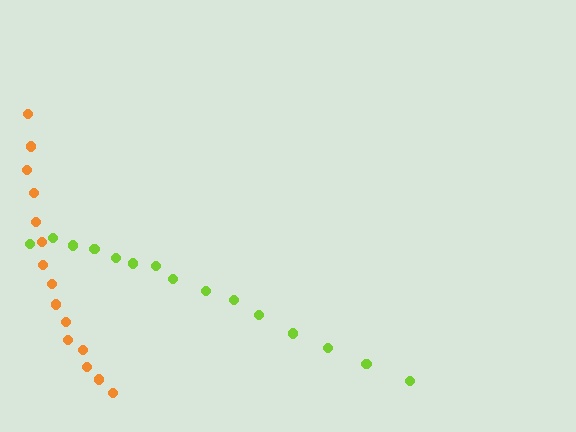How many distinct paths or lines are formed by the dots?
There are 2 distinct paths.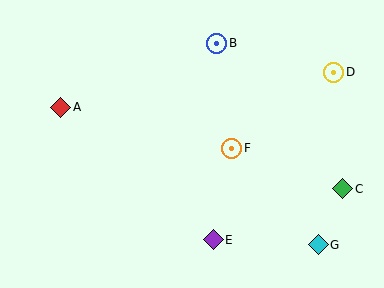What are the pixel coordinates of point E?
Point E is at (213, 240).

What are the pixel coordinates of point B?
Point B is at (217, 43).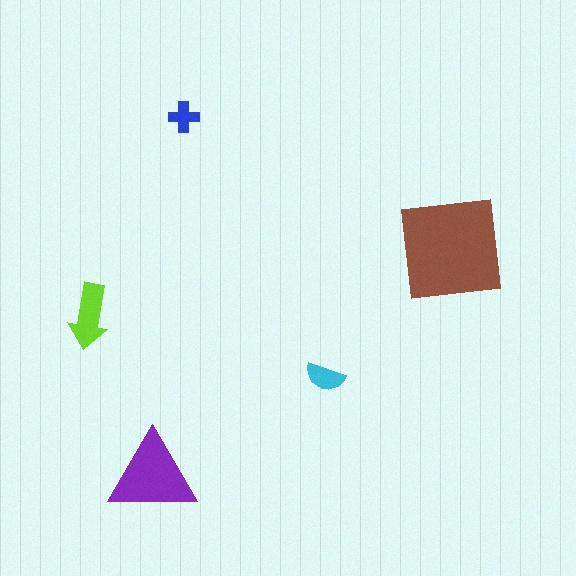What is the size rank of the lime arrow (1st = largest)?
3rd.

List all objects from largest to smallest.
The brown square, the purple triangle, the lime arrow, the cyan semicircle, the blue cross.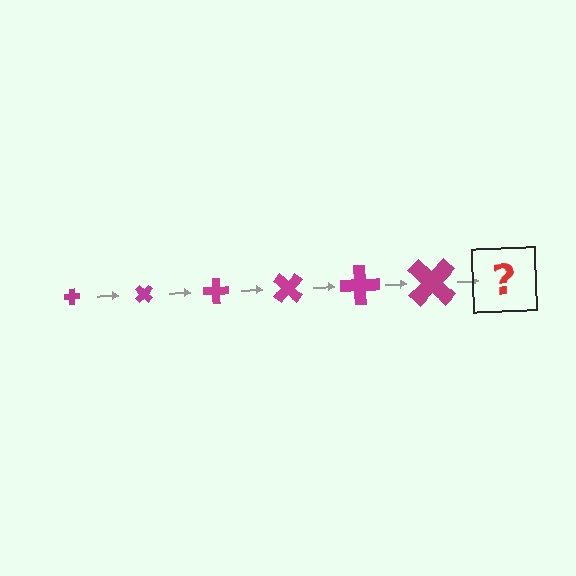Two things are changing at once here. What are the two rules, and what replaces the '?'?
The two rules are that the cross grows larger each step and it rotates 45 degrees each step. The '?' should be a cross, larger than the previous one and rotated 270 degrees from the start.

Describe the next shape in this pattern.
It should be a cross, larger than the previous one and rotated 270 degrees from the start.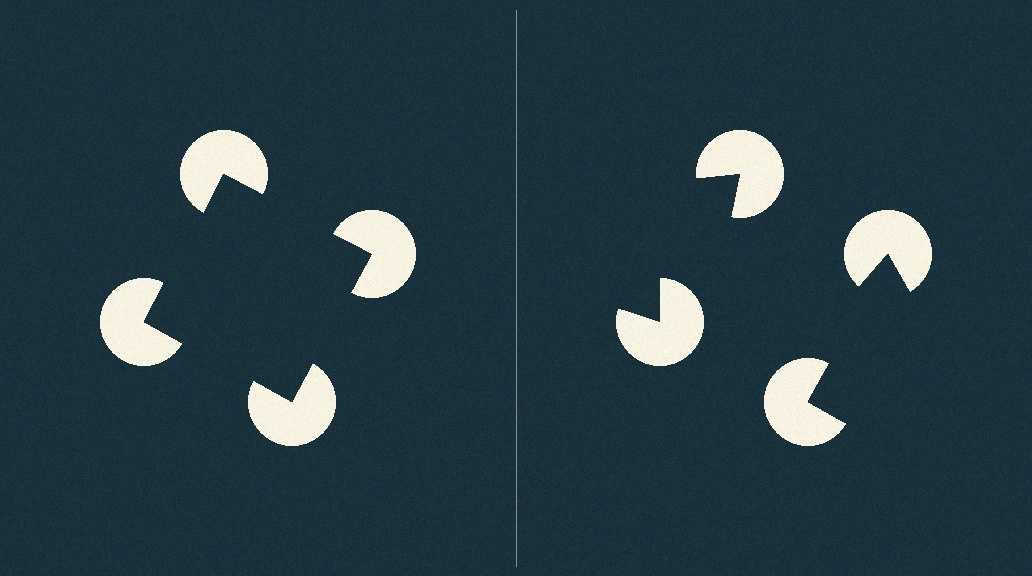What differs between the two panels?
The pac-man discs are positioned identically on both sides; only the wedge orientations differ. On the left they align to a square; on the right they are misaligned.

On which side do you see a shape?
An illusory square appears on the left side. On the right side the wedge cuts are rotated, so no coherent shape forms.